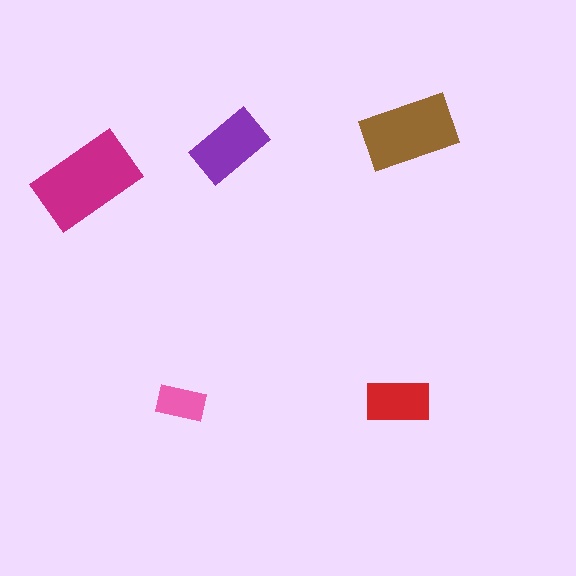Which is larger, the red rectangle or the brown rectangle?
The brown one.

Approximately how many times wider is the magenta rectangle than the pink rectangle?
About 2 times wider.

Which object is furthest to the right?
The brown rectangle is rightmost.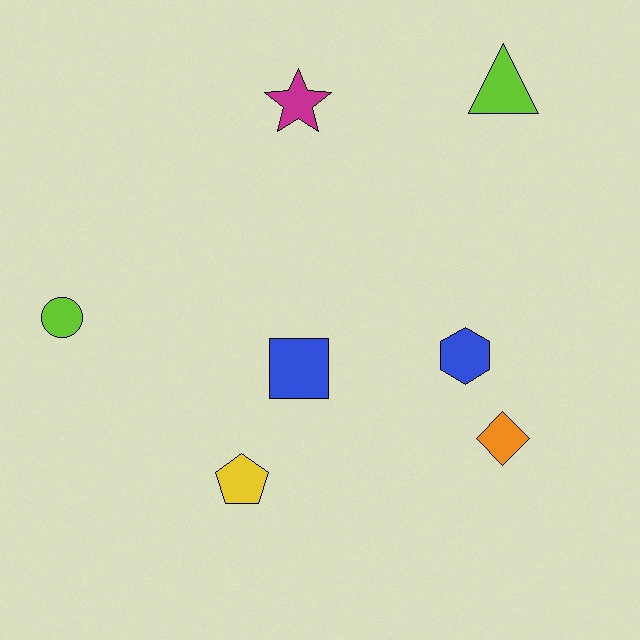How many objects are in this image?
There are 7 objects.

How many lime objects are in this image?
There are 2 lime objects.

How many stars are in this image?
There is 1 star.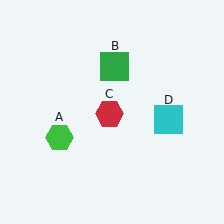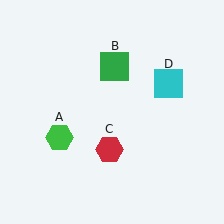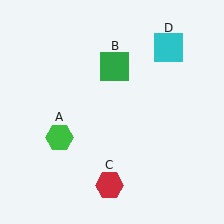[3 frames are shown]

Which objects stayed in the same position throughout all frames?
Green hexagon (object A) and green square (object B) remained stationary.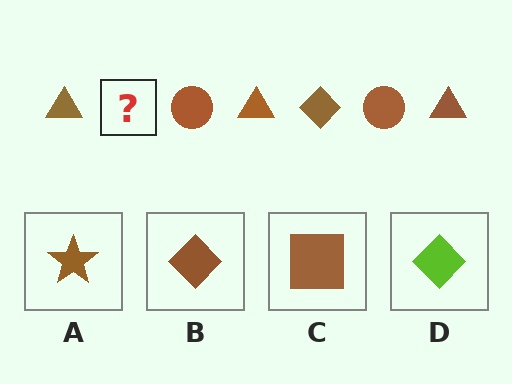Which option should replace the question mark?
Option B.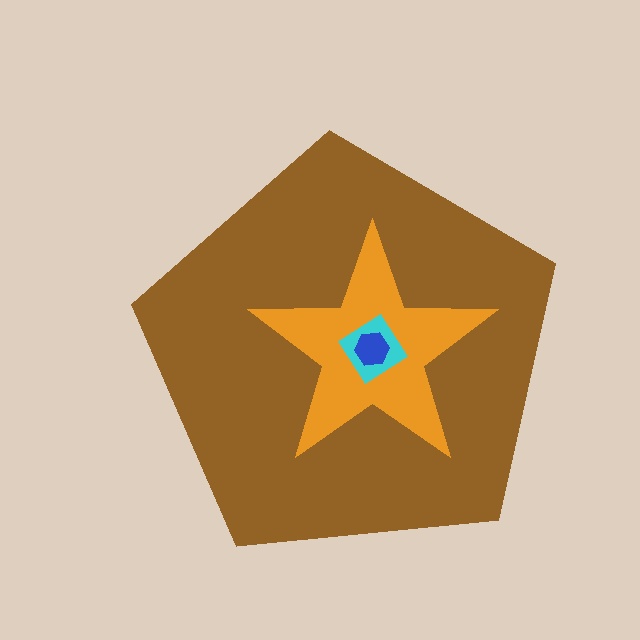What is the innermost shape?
The blue hexagon.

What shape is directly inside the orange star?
The cyan diamond.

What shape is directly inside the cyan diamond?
The blue hexagon.